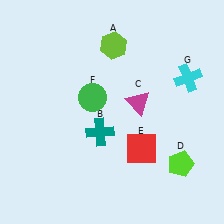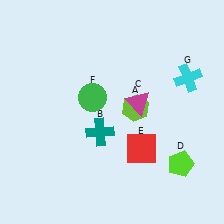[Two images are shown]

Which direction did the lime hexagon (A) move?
The lime hexagon (A) moved down.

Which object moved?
The lime hexagon (A) moved down.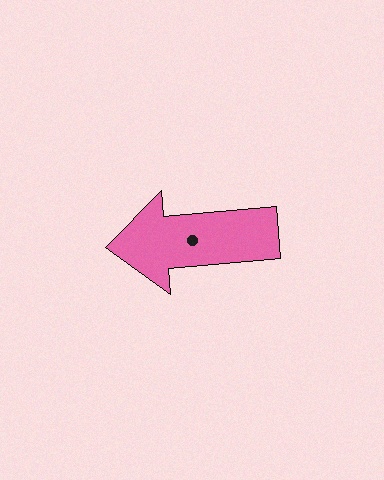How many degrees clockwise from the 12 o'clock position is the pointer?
Approximately 265 degrees.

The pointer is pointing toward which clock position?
Roughly 9 o'clock.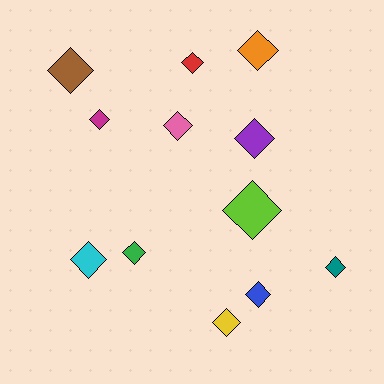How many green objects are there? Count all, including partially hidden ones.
There is 1 green object.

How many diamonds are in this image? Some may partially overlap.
There are 12 diamonds.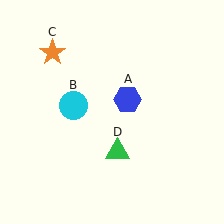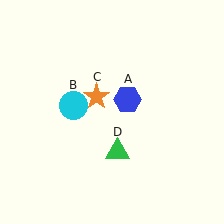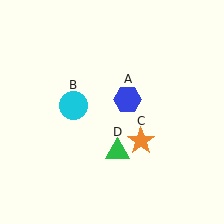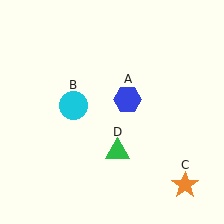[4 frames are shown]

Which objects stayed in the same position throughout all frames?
Blue hexagon (object A) and cyan circle (object B) and green triangle (object D) remained stationary.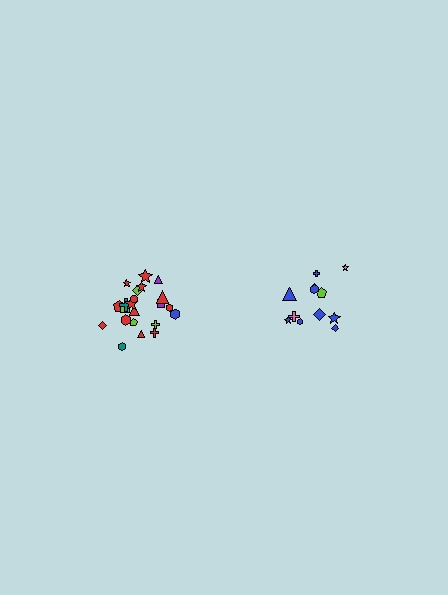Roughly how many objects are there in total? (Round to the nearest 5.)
Roughly 35 objects in total.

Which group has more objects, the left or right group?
The left group.